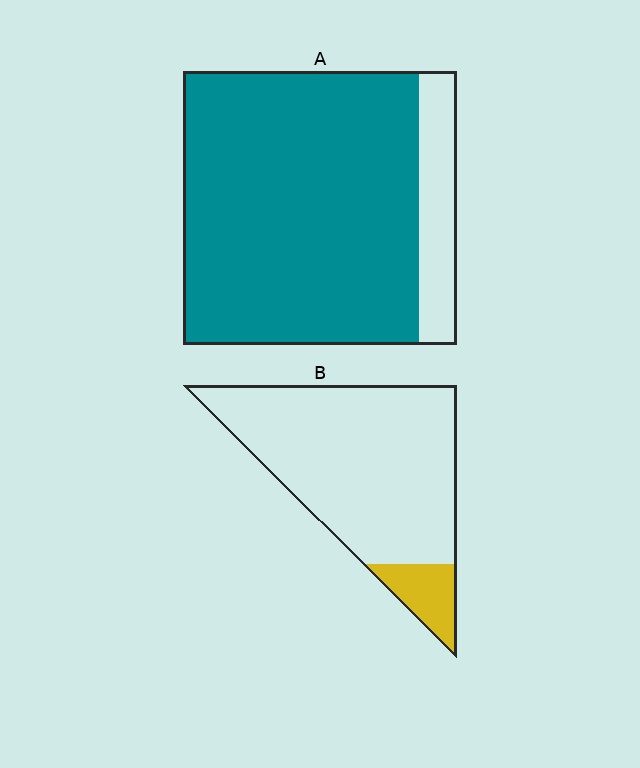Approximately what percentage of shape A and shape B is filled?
A is approximately 85% and B is approximately 10%.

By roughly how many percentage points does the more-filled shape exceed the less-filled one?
By roughly 75 percentage points (A over B).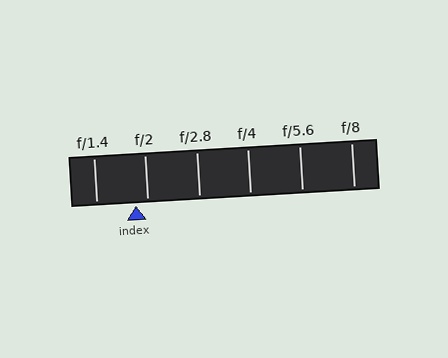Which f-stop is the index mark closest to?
The index mark is closest to f/2.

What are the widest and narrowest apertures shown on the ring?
The widest aperture shown is f/1.4 and the narrowest is f/8.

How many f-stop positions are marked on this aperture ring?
There are 6 f-stop positions marked.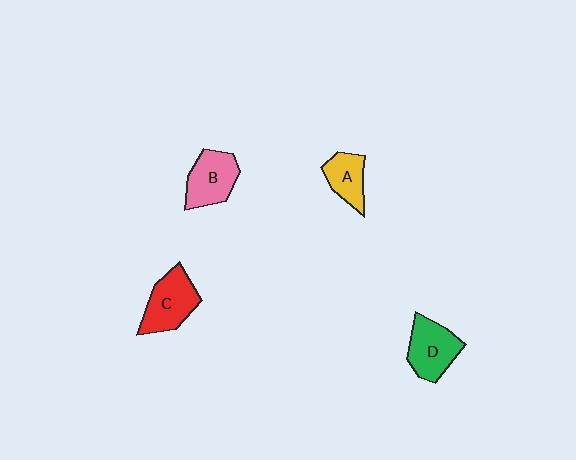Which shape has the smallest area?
Shape A (yellow).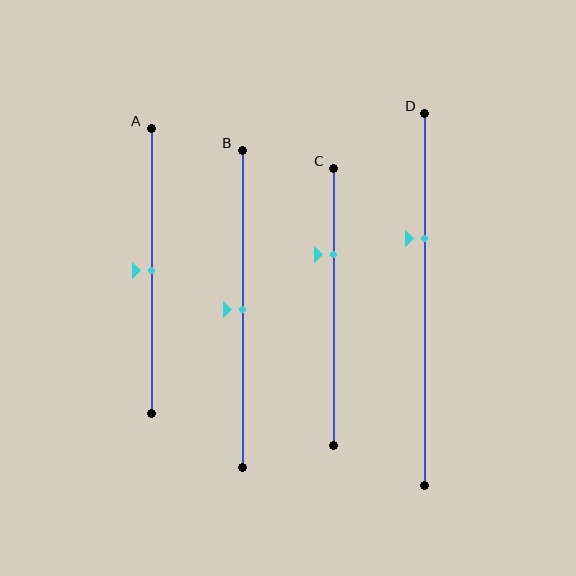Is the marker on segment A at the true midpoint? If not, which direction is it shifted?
Yes, the marker on segment A is at the true midpoint.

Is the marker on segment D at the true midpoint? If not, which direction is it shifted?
No, the marker on segment D is shifted upward by about 16% of the segment length.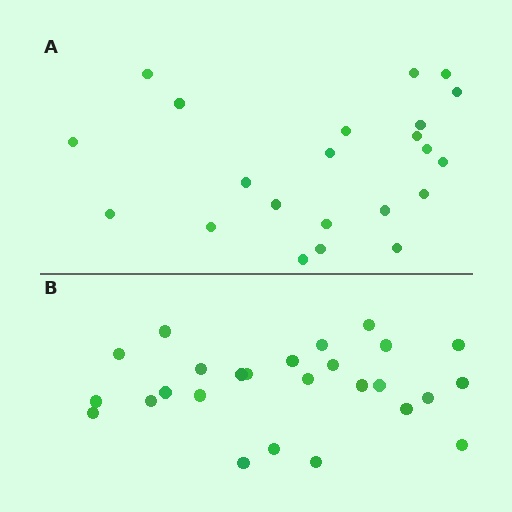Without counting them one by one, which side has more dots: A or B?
Region B (the bottom region) has more dots.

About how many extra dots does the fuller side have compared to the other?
Region B has about 4 more dots than region A.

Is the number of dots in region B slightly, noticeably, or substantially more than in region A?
Region B has only slightly more — the two regions are fairly close. The ratio is roughly 1.2 to 1.